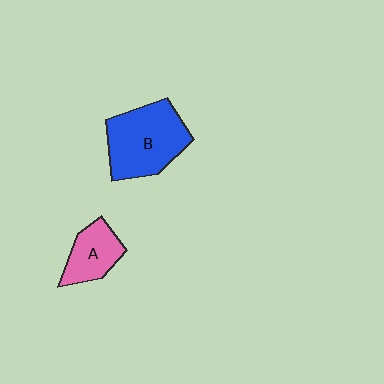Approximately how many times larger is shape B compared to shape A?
Approximately 1.8 times.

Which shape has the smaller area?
Shape A (pink).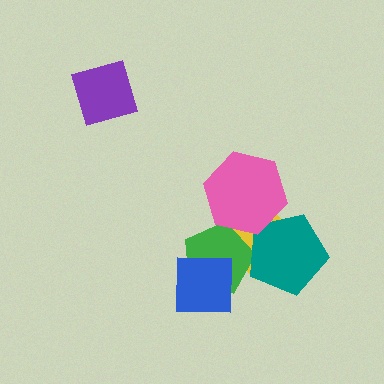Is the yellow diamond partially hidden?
Yes, it is partially covered by another shape.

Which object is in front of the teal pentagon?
The pink hexagon is in front of the teal pentagon.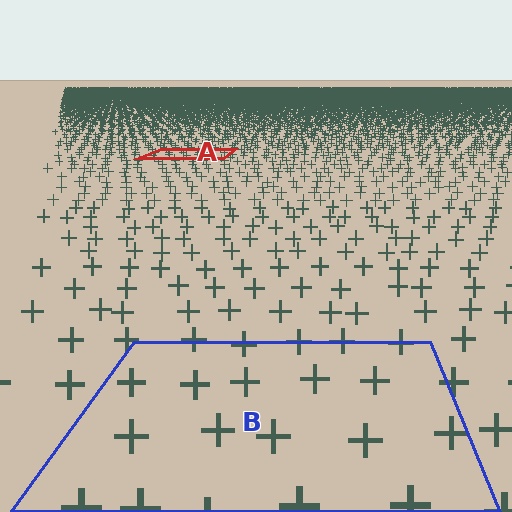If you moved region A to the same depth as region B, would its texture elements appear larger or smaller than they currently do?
They would appear larger. At a closer depth, the same texture elements are projected at a bigger on-screen size.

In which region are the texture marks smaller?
The texture marks are smaller in region A, because it is farther away.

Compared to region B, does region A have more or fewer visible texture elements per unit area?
Region A has more texture elements per unit area — they are packed more densely because it is farther away.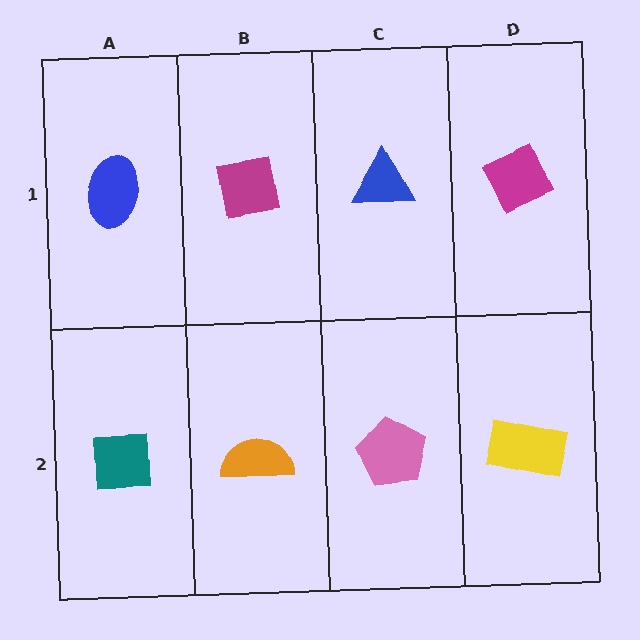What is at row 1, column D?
A magenta diamond.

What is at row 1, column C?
A blue triangle.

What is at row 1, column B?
A magenta square.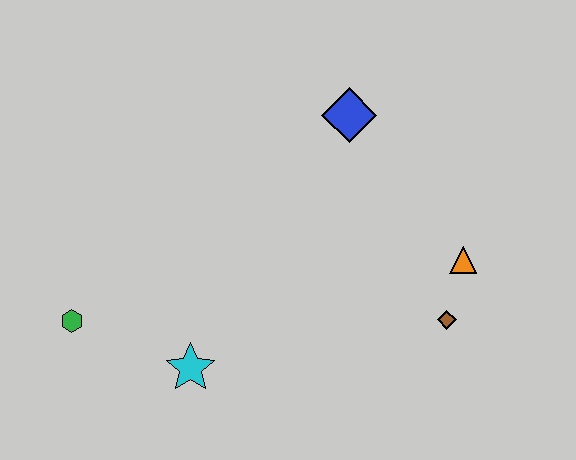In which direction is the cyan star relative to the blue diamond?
The cyan star is below the blue diamond.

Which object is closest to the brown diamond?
The orange triangle is closest to the brown diamond.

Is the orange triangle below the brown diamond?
No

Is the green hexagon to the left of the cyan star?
Yes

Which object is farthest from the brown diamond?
The green hexagon is farthest from the brown diamond.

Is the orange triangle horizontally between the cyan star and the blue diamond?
No